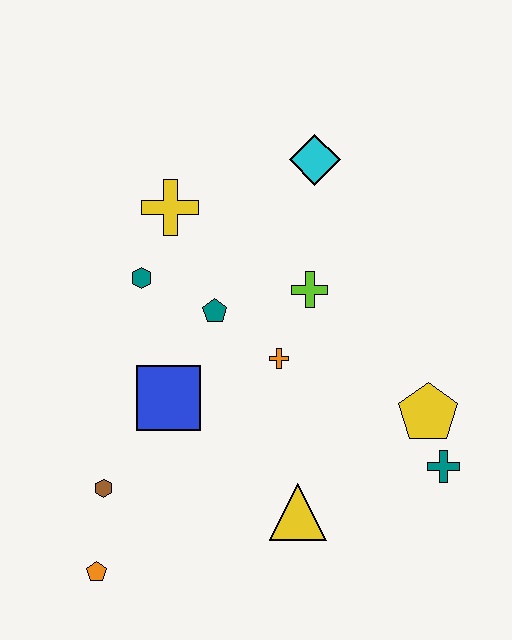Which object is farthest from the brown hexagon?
The cyan diamond is farthest from the brown hexagon.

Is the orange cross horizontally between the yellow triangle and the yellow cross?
Yes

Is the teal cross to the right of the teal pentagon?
Yes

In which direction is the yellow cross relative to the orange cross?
The yellow cross is above the orange cross.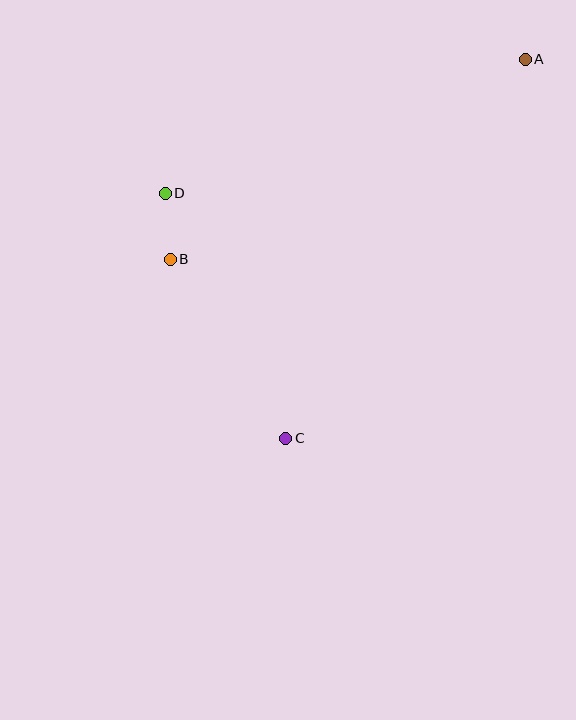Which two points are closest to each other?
Points B and D are closest to each other.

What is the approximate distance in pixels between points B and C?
The distance between B and C is approximately 213 pixels.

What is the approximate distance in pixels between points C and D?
The distance between C and D is approximately 273 pixels.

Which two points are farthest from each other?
Points A and C are farthest from each other.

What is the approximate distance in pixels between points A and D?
The distance between A and D is approximately 384 pixels.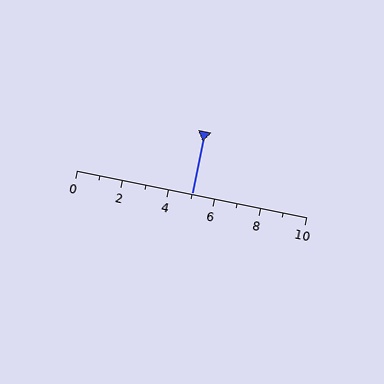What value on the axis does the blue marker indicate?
The marker indicates approximately 5.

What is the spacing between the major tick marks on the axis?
The major ticks are spaced 2 apart.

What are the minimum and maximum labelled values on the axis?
The axis runs from 0 to 10.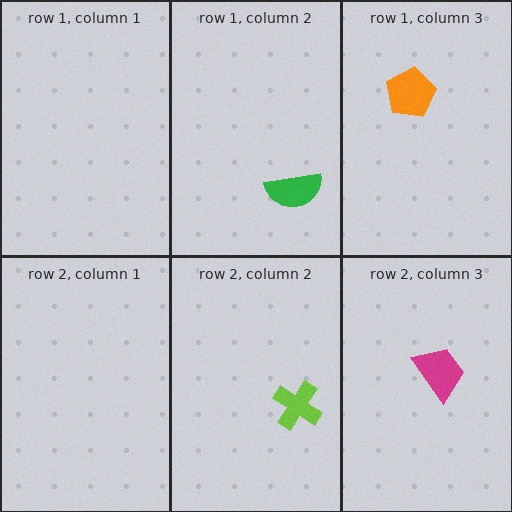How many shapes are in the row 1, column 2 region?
1.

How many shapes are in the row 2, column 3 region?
1.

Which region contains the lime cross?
The row 2, column 2 region.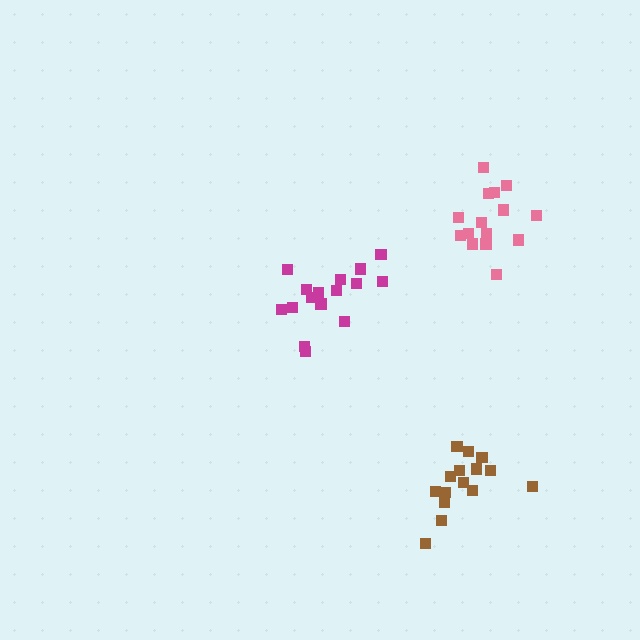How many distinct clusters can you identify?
There are 3 distinct clusters.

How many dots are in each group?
Group 1: 15 dots, Group 2: 16 dots, Group 3: 15 dots (46 total).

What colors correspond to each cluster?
The clusters are colored: brown, magenta, pink.